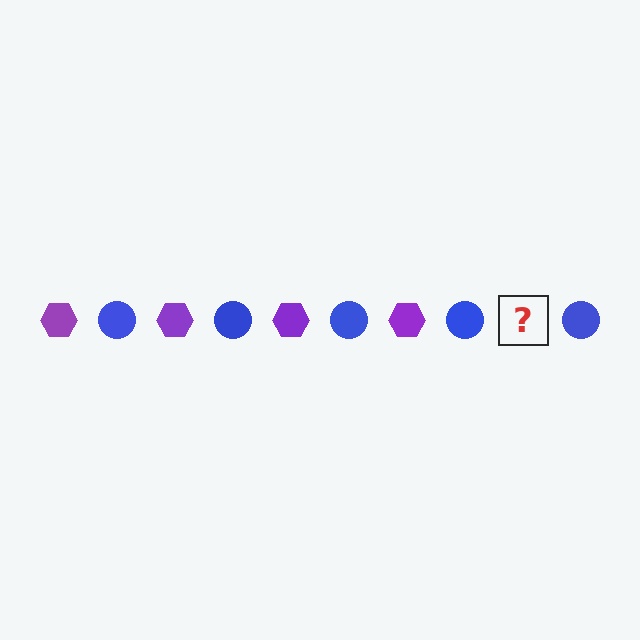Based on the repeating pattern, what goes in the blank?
The blank should be a purple hexagon.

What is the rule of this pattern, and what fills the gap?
The rule is that the pattern alternates between purple hexagon and blue circle. The gap should be filled with a purple hexagon.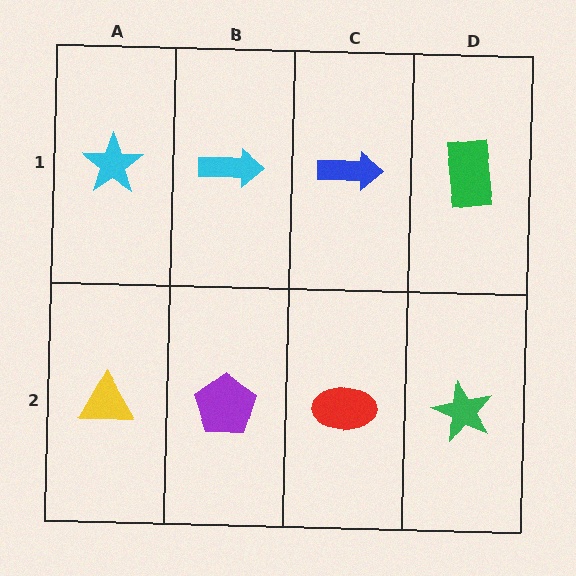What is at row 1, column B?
A cyan arrow.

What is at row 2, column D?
A green star.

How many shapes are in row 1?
4 shapes.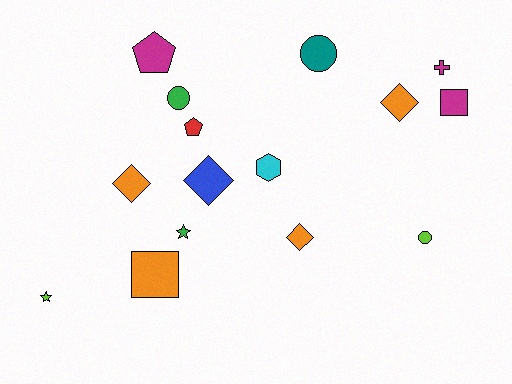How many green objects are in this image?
There are 2 green objects.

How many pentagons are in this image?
There are 2 pentagons.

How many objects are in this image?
There are 15 objects.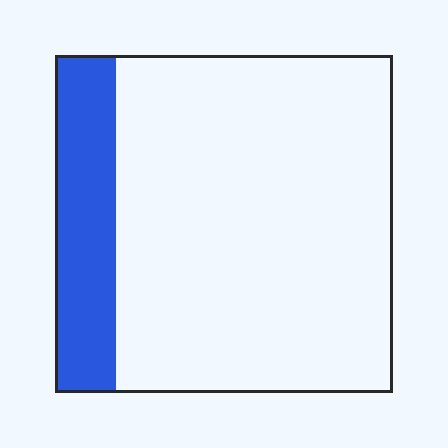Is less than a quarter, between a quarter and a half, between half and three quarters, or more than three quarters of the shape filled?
Less than a quarter.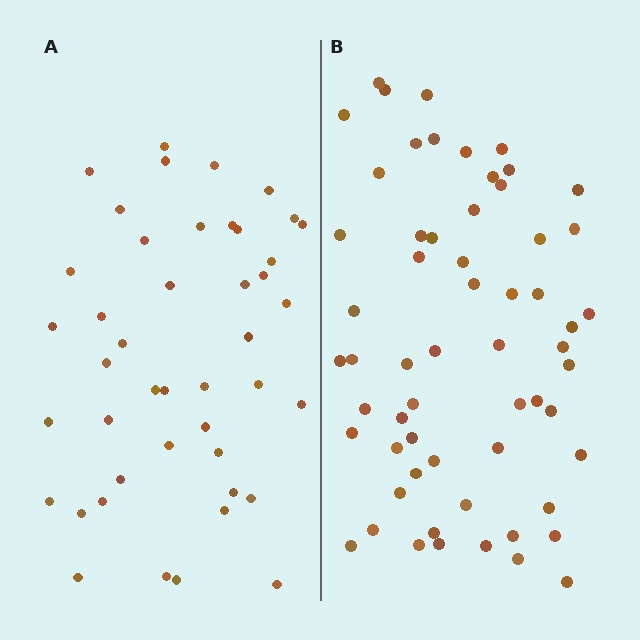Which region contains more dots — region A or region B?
Region B (the right region) has more dots.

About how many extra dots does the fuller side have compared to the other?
Region B has approximately 15 more dots than region A.